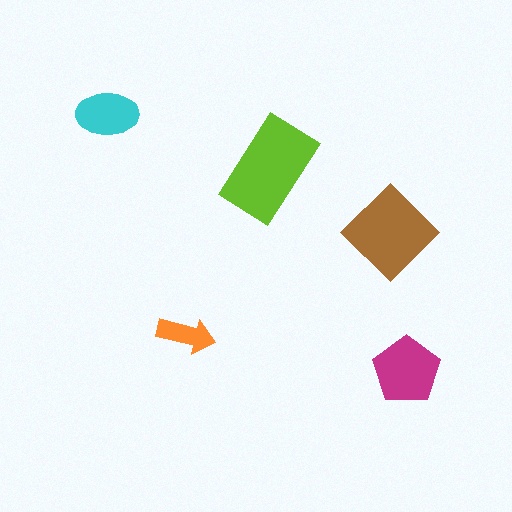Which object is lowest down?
The magenta pentagon is bottommost.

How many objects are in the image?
There are 5 objects in the image.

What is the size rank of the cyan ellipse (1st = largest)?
4th.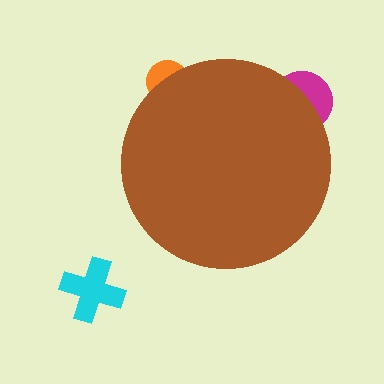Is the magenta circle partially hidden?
Yes, the magenta circle is partially hidden behind the brown circle.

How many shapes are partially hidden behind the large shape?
2 shapes are partially hidden.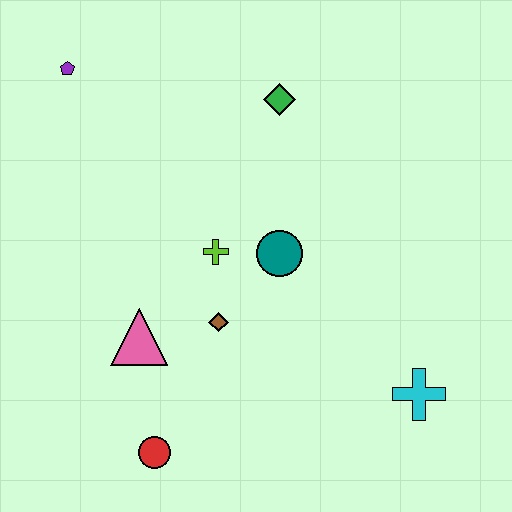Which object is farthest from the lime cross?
The cyan cross is farthest from the lime cross.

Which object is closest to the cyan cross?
The teal circle is closest to the cyan cross.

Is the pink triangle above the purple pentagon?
No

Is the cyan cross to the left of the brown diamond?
No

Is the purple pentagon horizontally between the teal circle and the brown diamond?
No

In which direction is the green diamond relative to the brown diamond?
The green diamond is above the brown diamond.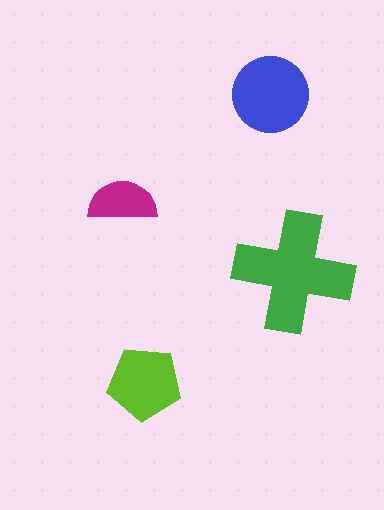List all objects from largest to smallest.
The green cross, the blue circle, the lime pentagon, the magenta semicircle.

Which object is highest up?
The blue circle is topmost.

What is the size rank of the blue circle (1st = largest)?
2nd.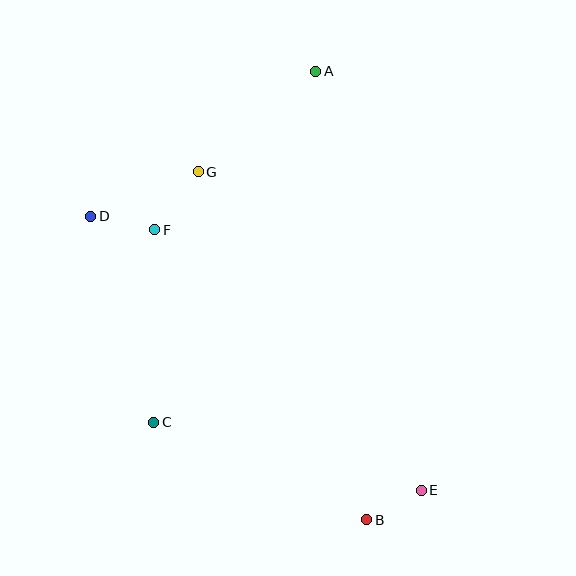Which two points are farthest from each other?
Points A and B are farthest from each other.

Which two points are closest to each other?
Points B and E are closest to each other.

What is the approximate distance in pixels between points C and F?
The distance between C and F is approximately 193 pixels.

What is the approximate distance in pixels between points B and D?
The distance between B and D is approximately 410 pixels.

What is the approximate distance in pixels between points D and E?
The distance between D and E is approximately 429 pixels.